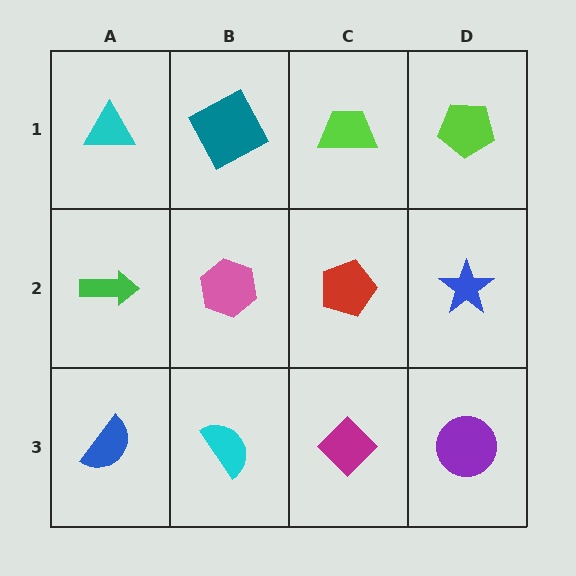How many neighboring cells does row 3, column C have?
3.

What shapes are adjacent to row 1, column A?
A green arrow (row 2, column A), a teal square (row 1, column B).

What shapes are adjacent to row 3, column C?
A red pentagon (row 2, column C), a cyan semicircle (row 3, column B), a purple circle (row 3, column D).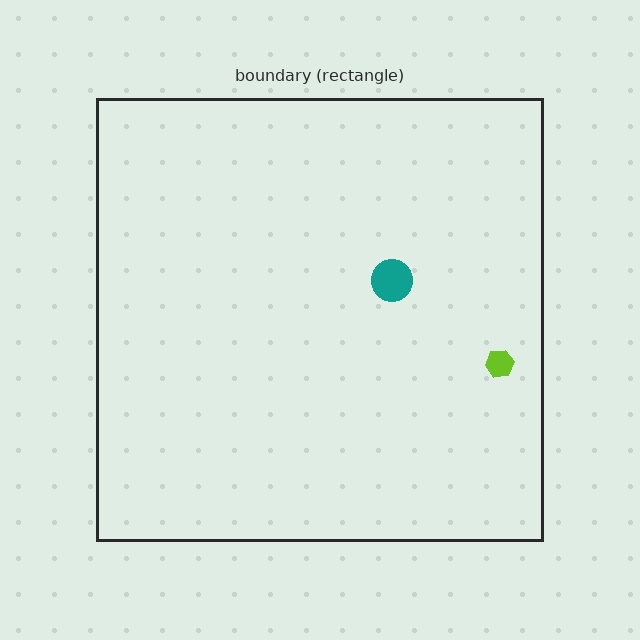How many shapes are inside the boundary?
2 inside, 0 outside.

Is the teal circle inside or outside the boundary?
Inside.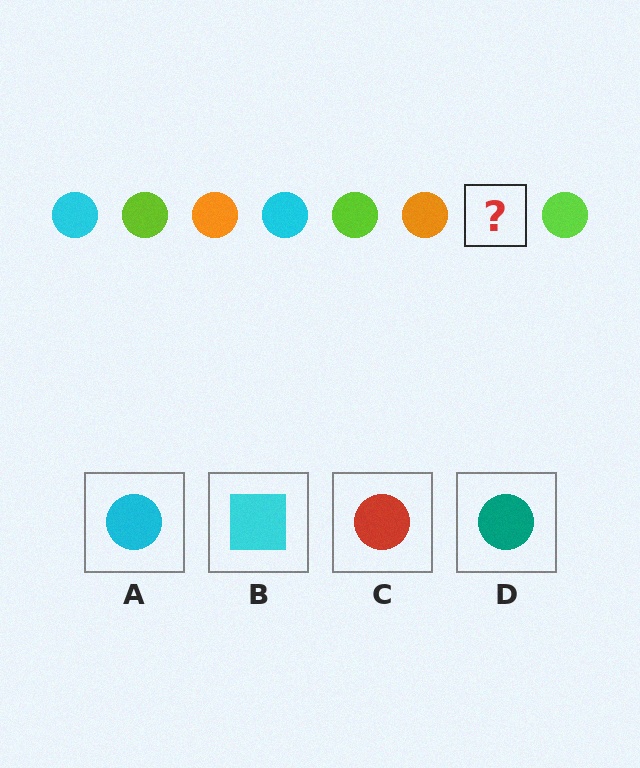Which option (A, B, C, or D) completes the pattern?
A.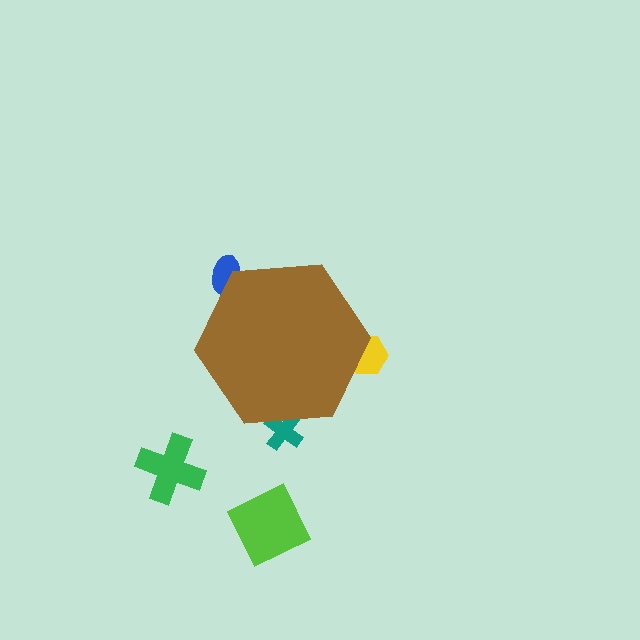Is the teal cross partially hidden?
Yes, the teal cross is partially hidden behind the brown hexagon.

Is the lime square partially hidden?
No, the lime square is fully visible.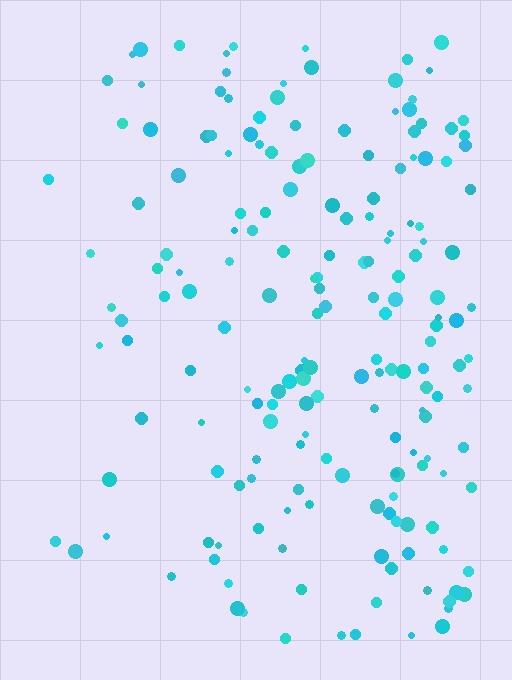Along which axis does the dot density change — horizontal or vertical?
Horizontal.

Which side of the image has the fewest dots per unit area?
The left.